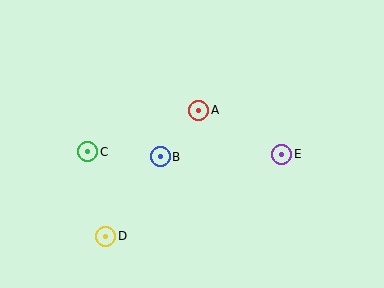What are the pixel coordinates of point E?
Point E is at (282, 154).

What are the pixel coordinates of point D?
Point D is at (106, 236).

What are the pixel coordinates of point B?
Point B is at (160, 157).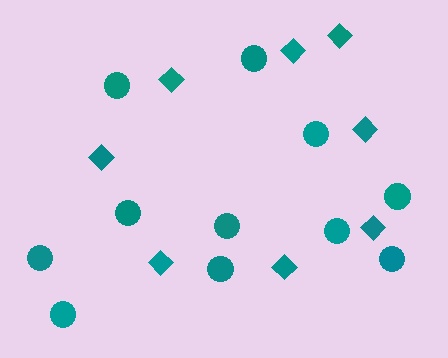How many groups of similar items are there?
There are 2 groups: one group of circles (11) and one group of diamonds (8).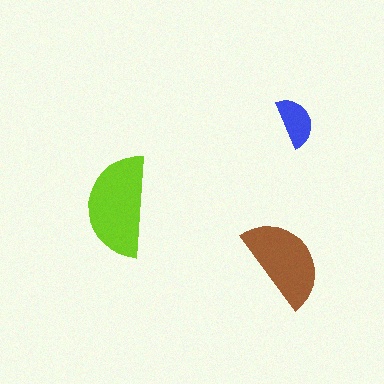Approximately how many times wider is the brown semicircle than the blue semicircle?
About 2 times wider.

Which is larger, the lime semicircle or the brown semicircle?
The lime one.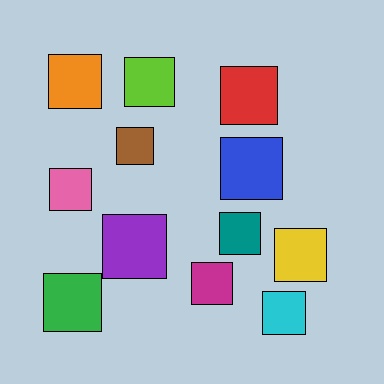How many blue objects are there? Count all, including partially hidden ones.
There is 1 blue object.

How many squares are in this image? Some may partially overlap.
There are 12 squares.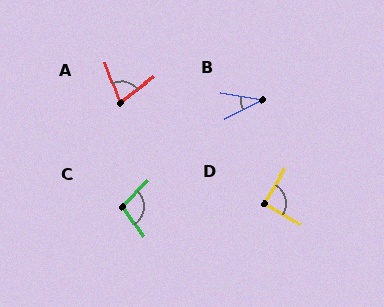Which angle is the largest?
C, at approximately 101 degrees.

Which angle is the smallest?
B, at approximately 36 degrees.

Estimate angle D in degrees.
Approximately 89 degrees.